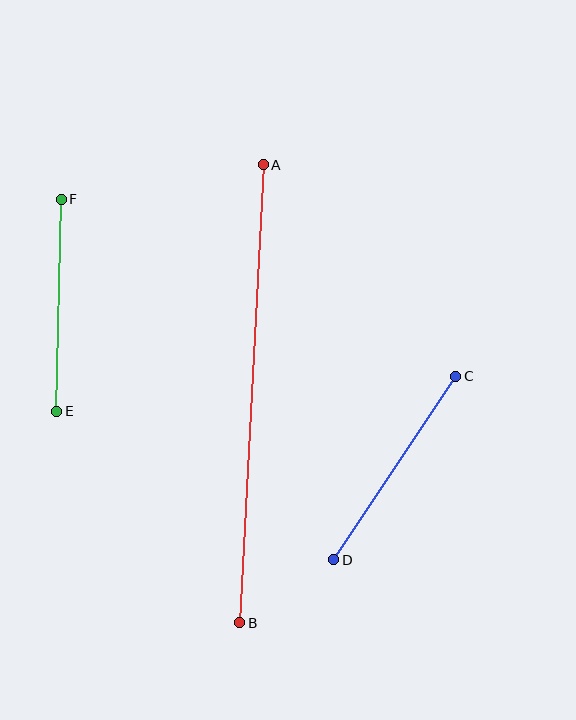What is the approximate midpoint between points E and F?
The midpoint is at approximately (59, 305) pixels.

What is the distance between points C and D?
The distance is approximately 220 pixels.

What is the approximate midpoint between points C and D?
The midpoint is at approximately (395, 468) pixels.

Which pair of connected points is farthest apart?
Points A and B are farthest apart.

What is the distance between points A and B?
The distance is approximately 459 pixels.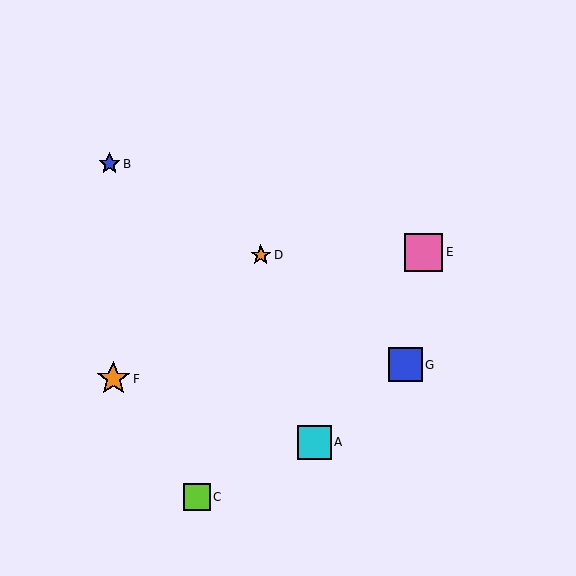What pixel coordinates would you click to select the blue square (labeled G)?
Click at (406, 365) to select the blue square G.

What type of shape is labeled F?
Shape F is an orange star.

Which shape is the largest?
The pink square (labeled E) is the largest.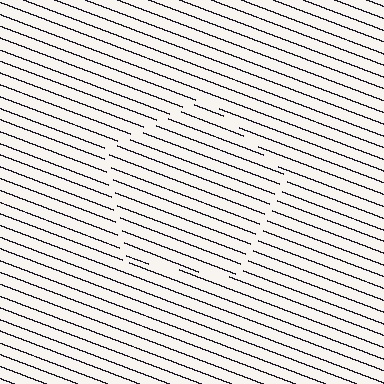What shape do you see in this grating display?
An illusory pentagon. The interior of the shape contains the same grating, shifted by half a period — the contour is defined by the phase discontinuity where line-ends from the inner and outer gratings abut.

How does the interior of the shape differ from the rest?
The interior of the shape contains the same grating, shifted by half a period — the contour is defined by the phase discontinuity where line-ends from the inner and outer gratings abut.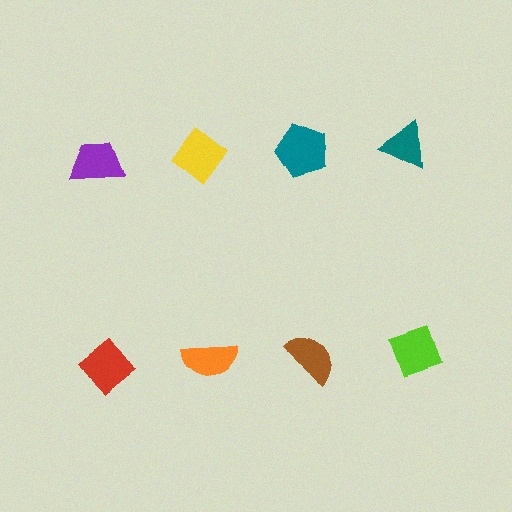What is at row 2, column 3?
A brown semicircle.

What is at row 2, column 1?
A red diamond.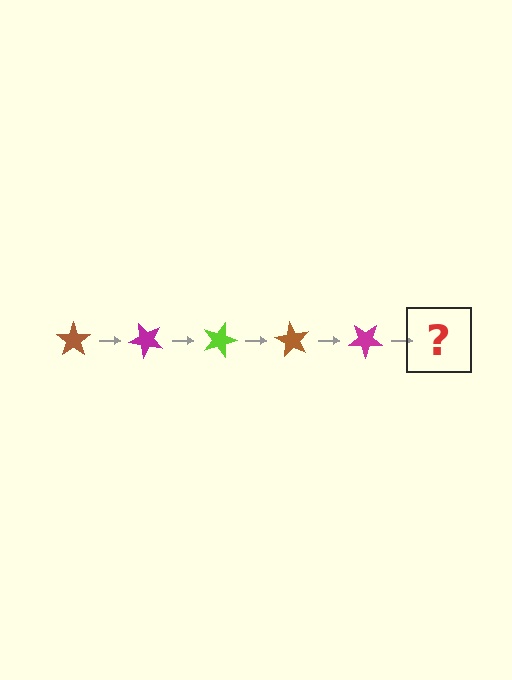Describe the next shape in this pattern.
It should be a lime star, rotated 225 degrees from the start.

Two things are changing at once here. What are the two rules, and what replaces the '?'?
The two rules are that it rotates 45 degrees each step and the color cycles through brown, magenta, and lime. The '?' should be a lime star, rotated 225 degrees from the start.